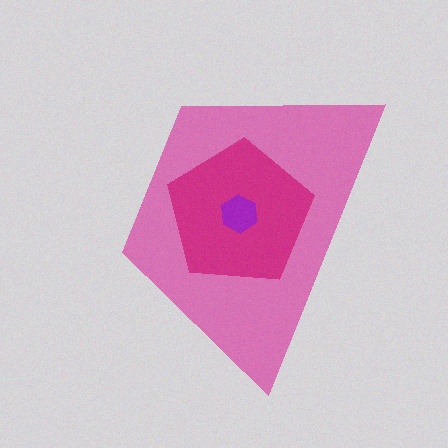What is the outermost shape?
The pink trapezoid.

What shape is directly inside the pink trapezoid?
The magenta pentagon.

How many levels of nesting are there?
3.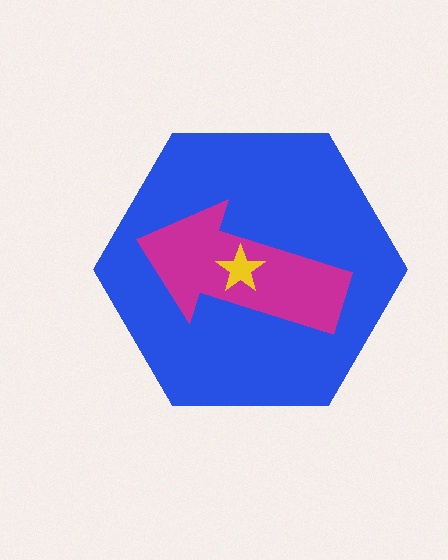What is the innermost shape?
The yellow star.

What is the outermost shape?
The blue hexagon.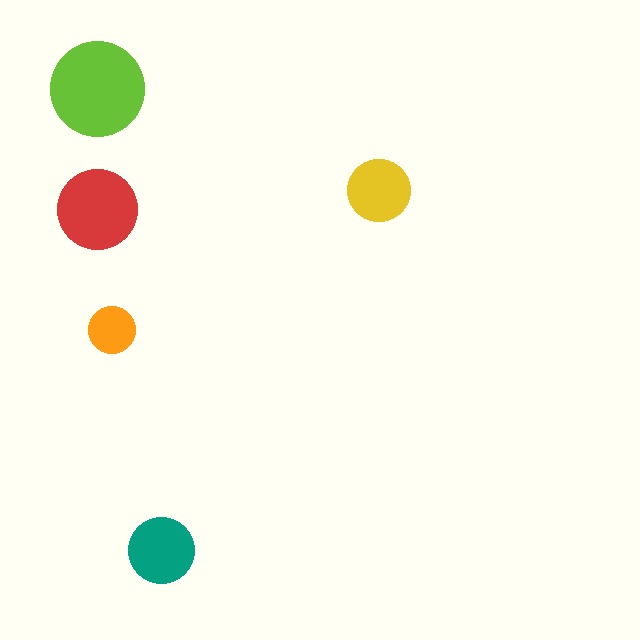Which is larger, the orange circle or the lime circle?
The lime one.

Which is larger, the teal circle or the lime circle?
The lime one.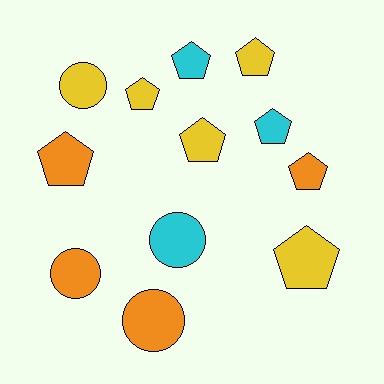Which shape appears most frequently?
Pentagon, with 8 objects.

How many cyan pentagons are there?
There are 2 cyan pentagons.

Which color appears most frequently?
Yellow, with 5 objects.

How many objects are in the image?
There are 12 objects.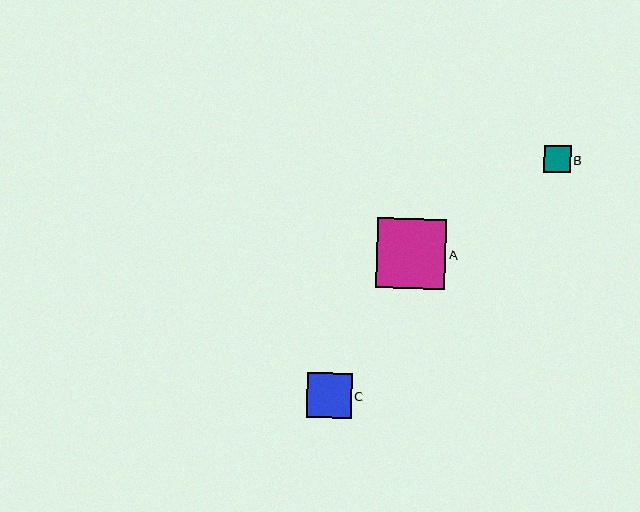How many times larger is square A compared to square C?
Square A is approximately 1.6 times the size of square C.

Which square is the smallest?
Square B is the smallest with a size of approximately 27 pixels.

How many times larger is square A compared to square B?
Square A is approximately 2.6 times the size of square B.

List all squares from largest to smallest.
From largest to smallest: A, C, B.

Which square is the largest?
Square A is the largest with a size of approximately 70 pixels.